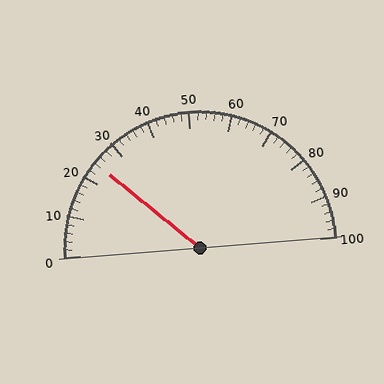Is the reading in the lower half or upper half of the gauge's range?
The reading is in the lower half of the range (0 to 100).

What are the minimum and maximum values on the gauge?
The gauge ranges from 0 to 100.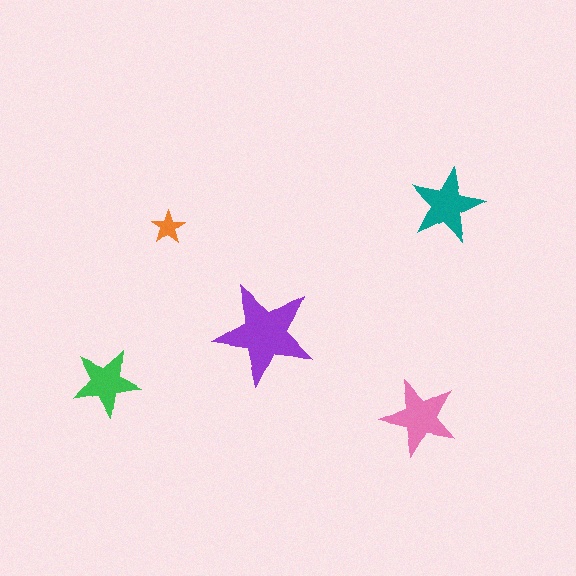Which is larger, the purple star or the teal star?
The purple one.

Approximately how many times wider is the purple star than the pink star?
About 1.5 times wider.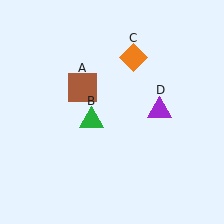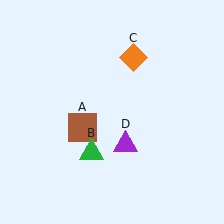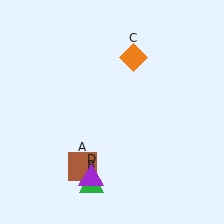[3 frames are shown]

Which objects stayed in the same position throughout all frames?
Orange diamond (object C) remained stationary.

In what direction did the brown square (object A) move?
The brown square (object A) moved down.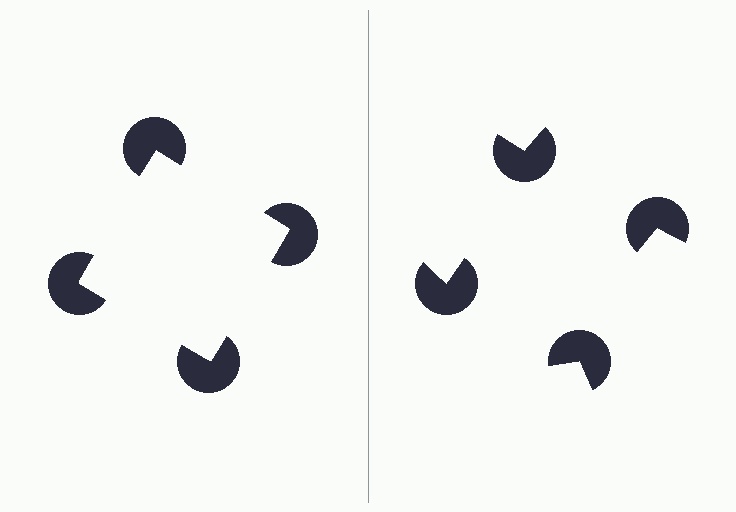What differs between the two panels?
The pac-man discs are positioned identically on both sides; only the wedge orientations differ. On the left they align to a square; on the right they are misaligned.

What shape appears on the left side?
An illusory square.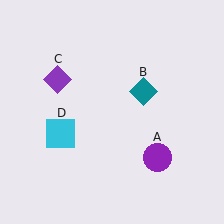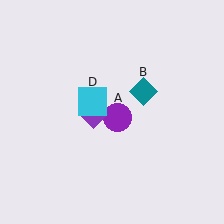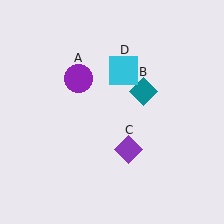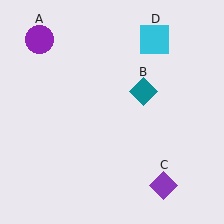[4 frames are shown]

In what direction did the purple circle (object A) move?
The purple circle (object A) moved up and to the left.